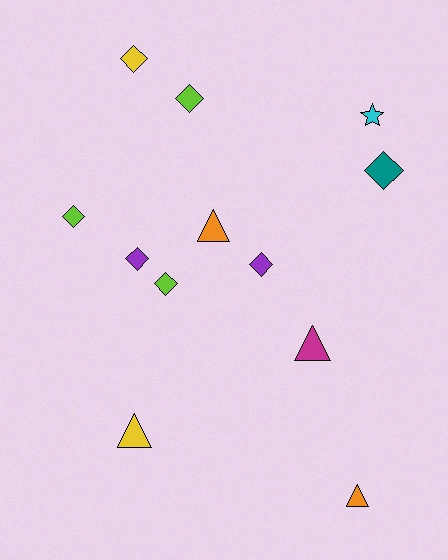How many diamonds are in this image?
There are 7 diamonds.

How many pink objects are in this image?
There are no pink objects.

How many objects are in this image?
There are 12 objects.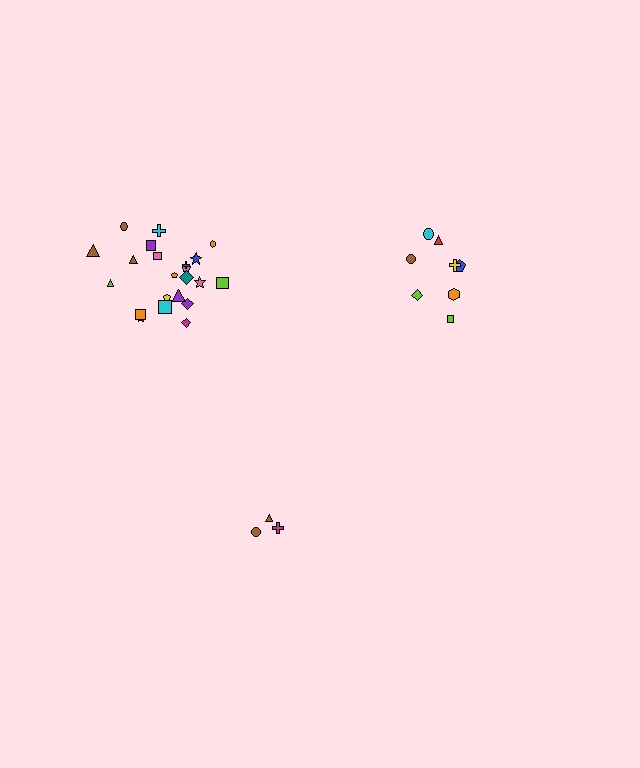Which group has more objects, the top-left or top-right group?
The top-left group.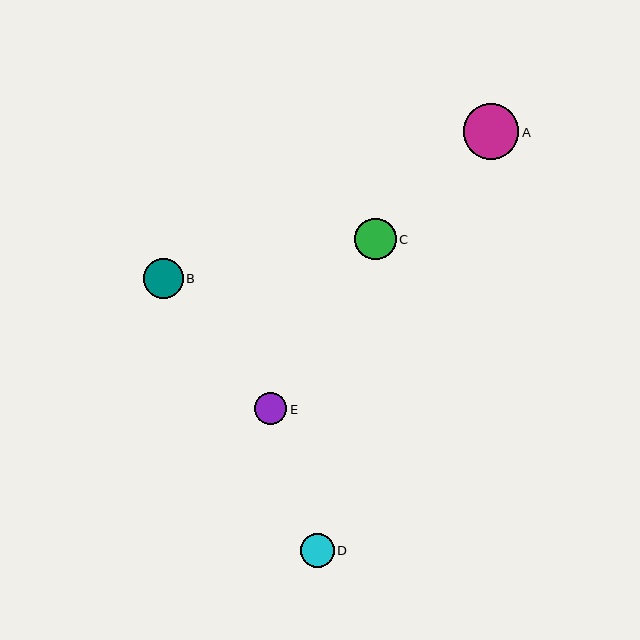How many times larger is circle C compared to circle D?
Circle C is approximately 1.2 times the size of circle D.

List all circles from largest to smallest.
From largest to smallest: A, C, B, D, E.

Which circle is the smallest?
Circle E is the smallest with a size of approximately 32 pixels.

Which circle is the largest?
Circle A is the largest with a size of approximately 55 pixels.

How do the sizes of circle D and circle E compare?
Circle D and circle E are approximately the same size.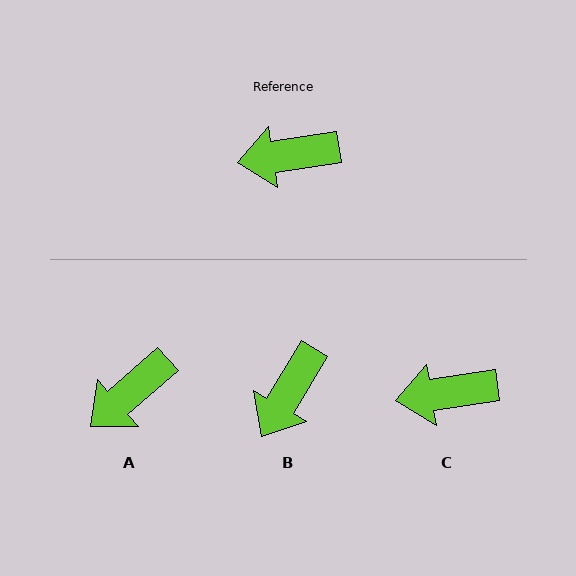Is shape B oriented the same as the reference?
No, it is off by about 50 degrees.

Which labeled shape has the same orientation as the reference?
C.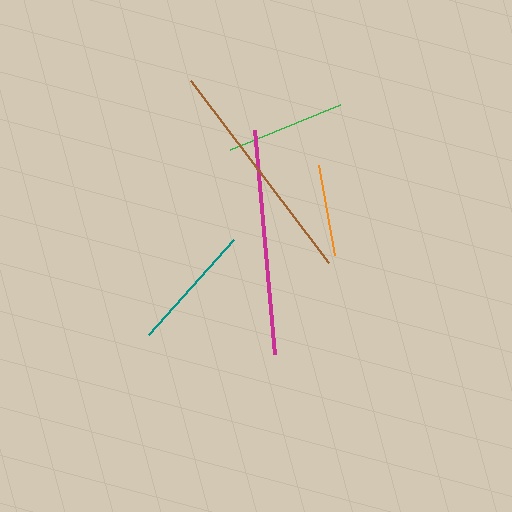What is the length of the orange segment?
The orange segment is approximately 91 pixels long.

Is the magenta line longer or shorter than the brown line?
The brown line is longer than the magenta line.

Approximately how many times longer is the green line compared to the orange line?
The green line is approximately 1.3 times the length of the orange line.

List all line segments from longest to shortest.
From longest to shortest: brown, magenta, teal, green, orange.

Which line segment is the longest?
The brown line is the longest at approximately 229 pixels.